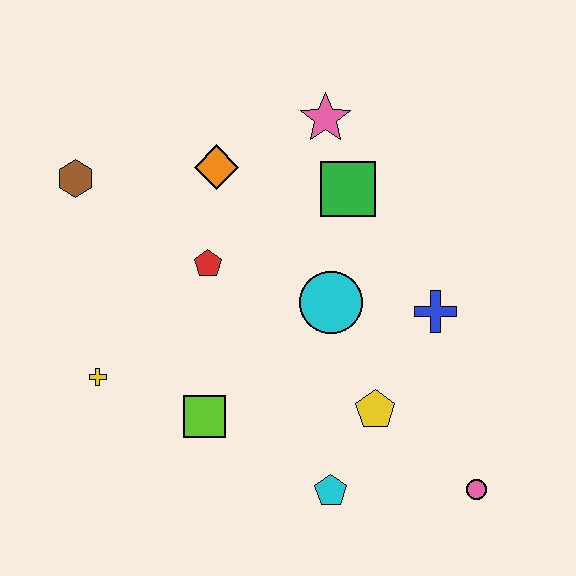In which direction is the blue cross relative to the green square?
The blue cross is below the green square.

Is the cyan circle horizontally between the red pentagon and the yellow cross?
No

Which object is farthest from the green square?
The pink circle is farthest from the green square.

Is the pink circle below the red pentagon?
Yes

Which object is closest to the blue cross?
The cyan circle is closest to the blue cross.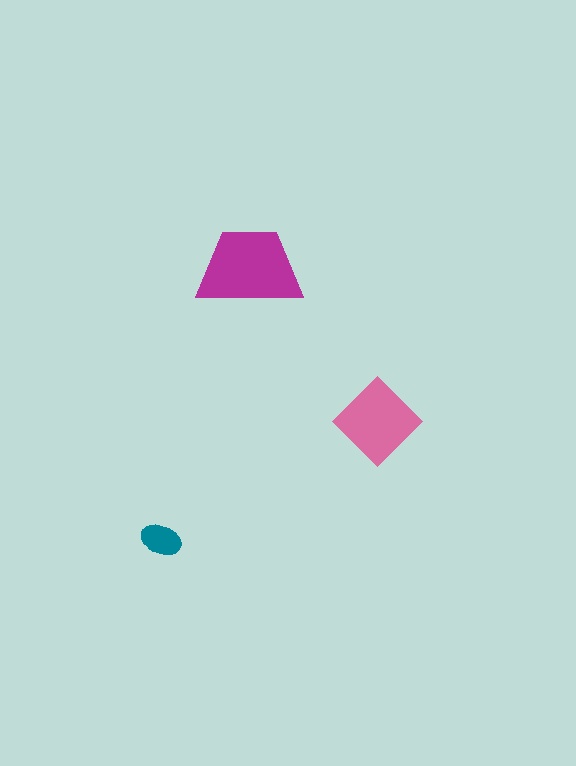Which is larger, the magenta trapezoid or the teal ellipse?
The magenta trapezoid.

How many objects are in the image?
There are 3 objects in the image.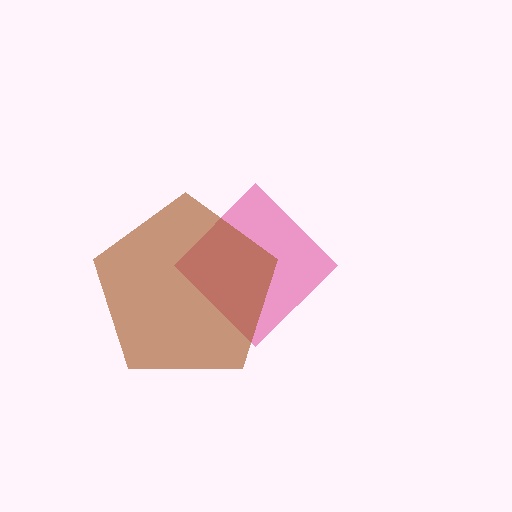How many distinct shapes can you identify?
There are 2 distinct shapes: a magenta diamond, a brown pentagon.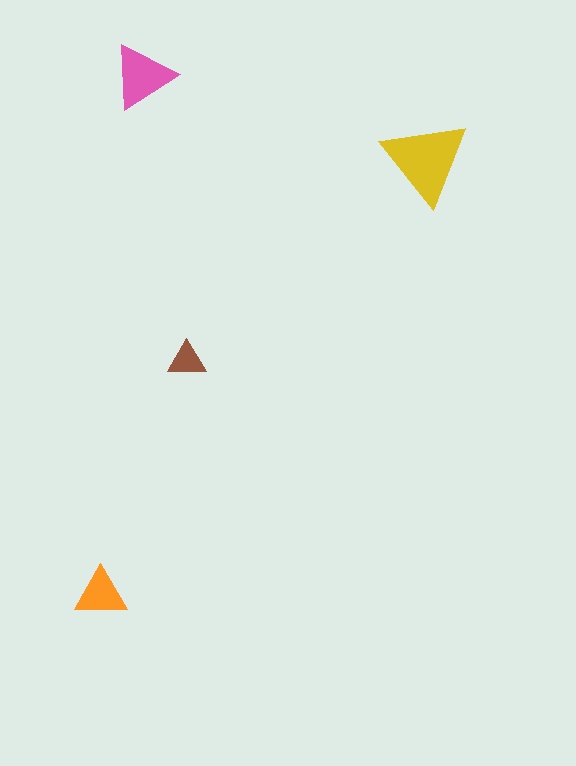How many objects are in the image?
There are 4 objects in the image.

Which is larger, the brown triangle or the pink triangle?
The pink one.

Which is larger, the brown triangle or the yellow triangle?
The yellow one.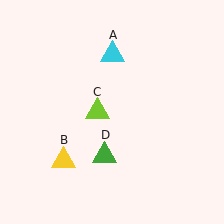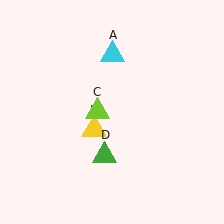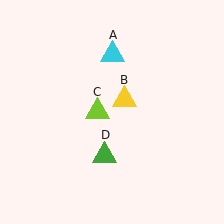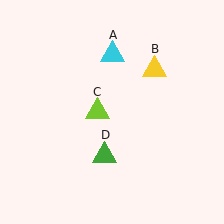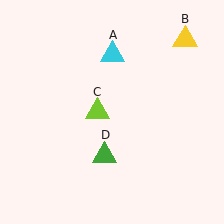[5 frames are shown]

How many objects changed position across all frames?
1 object changed position: yellow triangle (object B).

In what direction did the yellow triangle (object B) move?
The yellow triangle (object B) moved up and to the right.